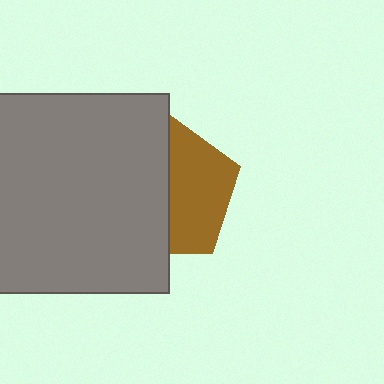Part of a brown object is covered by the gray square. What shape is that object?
It is a pentagon.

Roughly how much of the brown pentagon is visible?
About half of it is visible (roughly 47%).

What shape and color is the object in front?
The object in front is a gray square.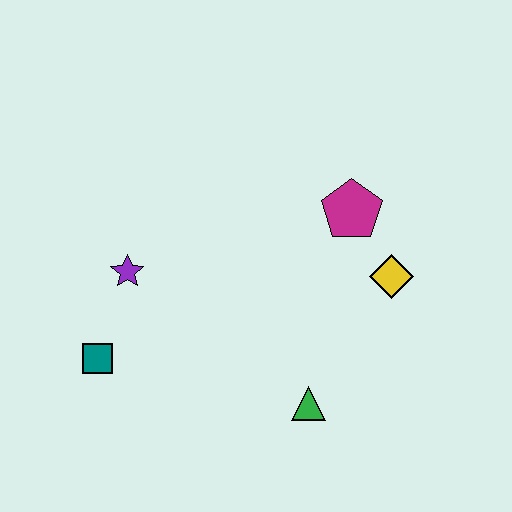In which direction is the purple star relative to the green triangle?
The purple star is to the left of the green triangle.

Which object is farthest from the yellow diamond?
The teal square is farthest from the yellow diamond.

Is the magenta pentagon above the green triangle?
Yes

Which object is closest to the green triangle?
The yellow diamond is closest to the green triangle.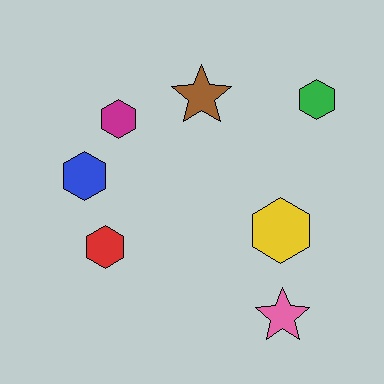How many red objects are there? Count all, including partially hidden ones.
There is 1 red object.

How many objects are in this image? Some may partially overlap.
There are 7 objects.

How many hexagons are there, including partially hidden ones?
There are 5 hexagons.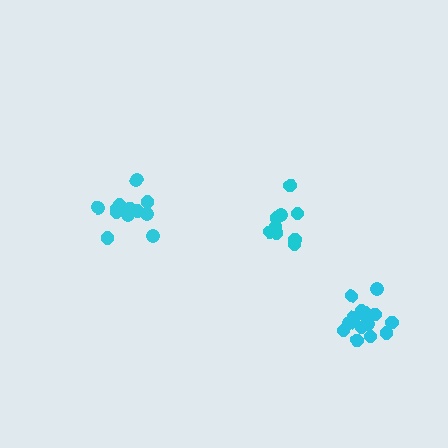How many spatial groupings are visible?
There are 3 spatial groupings.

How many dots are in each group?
Group 1: 13 dots, Group 2: 9 dots, Group 3: 15 dots (37 total).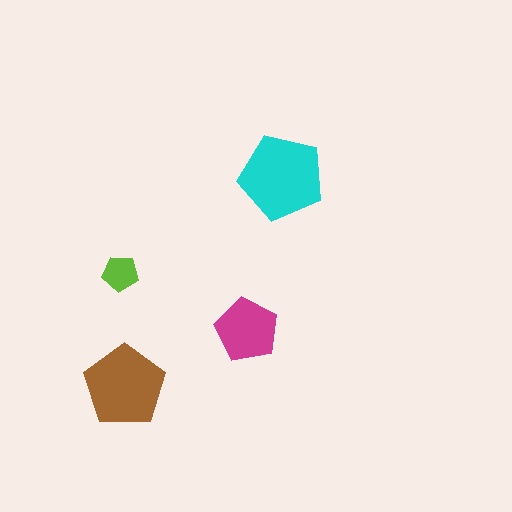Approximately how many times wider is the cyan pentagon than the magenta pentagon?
About 1.5 times wider.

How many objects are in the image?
There are 4 objects in the image.